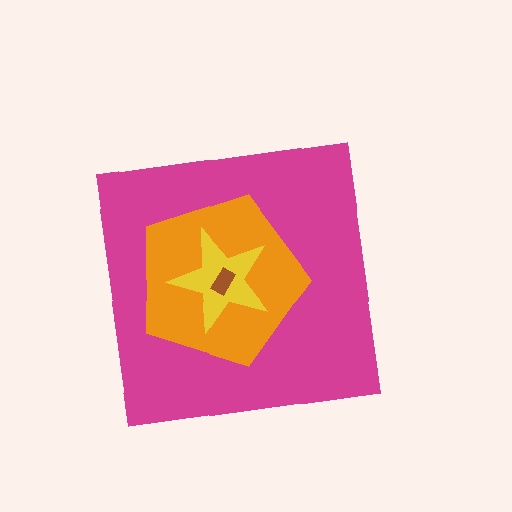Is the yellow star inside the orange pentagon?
Yes.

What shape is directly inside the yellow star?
The brown rectangle.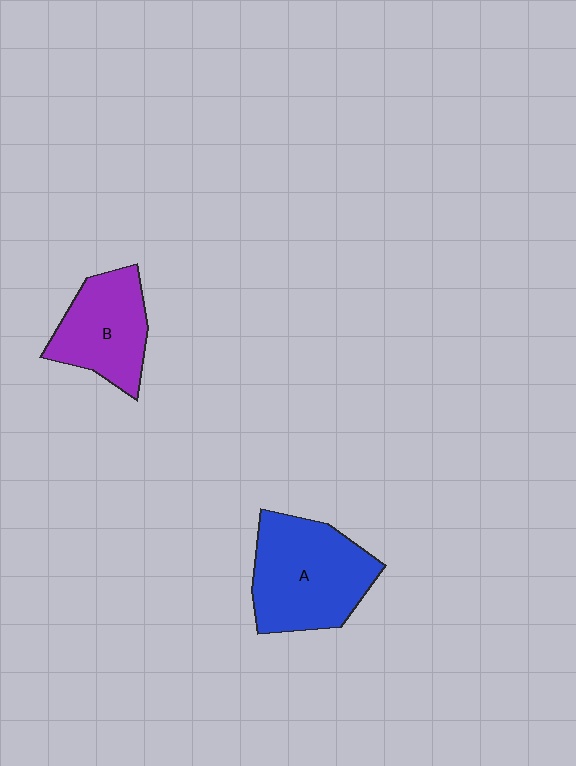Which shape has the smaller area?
Shape B (purple).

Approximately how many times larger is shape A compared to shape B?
Approximately 1.4 times.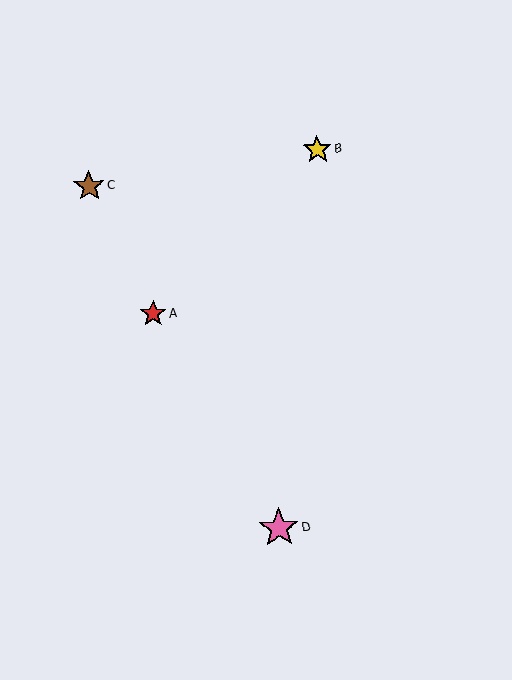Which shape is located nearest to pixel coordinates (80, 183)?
The brown star (labeled C) at (89, 186) is nearest to that location.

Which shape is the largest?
The pink star (labeled D) is the largest.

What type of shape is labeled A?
Shape A is a red star.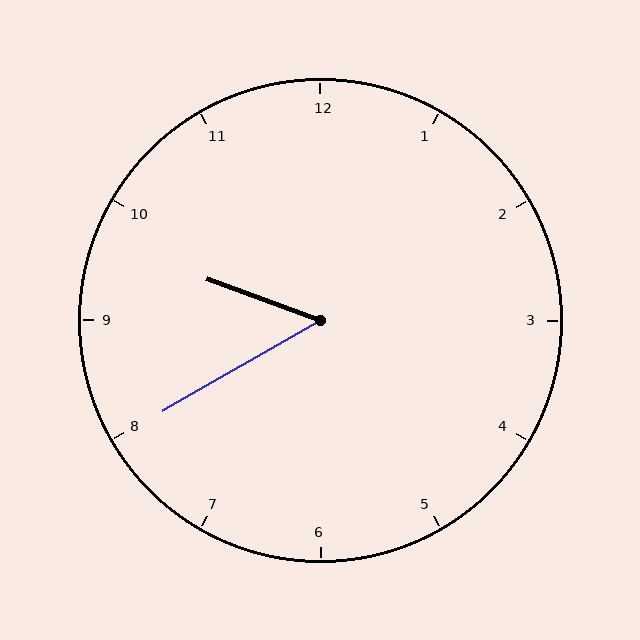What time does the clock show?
9:40.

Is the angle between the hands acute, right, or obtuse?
It is acute.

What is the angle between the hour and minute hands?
Approximately 50 degrees.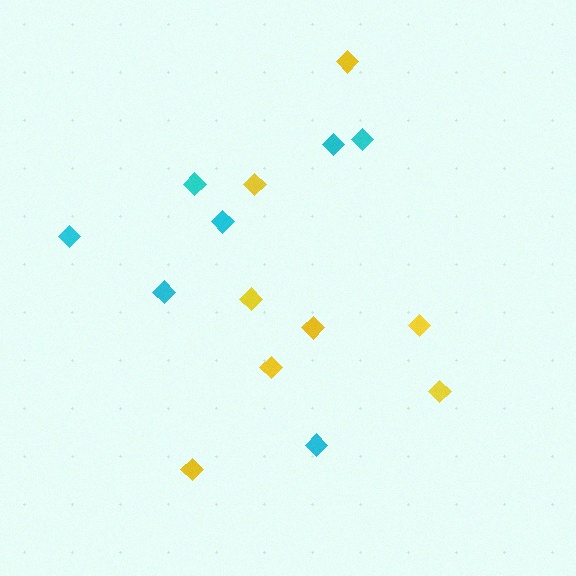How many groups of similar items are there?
There are 2 groups: one group of cyan diamonds (7) and one group of yellow diamonds (8).